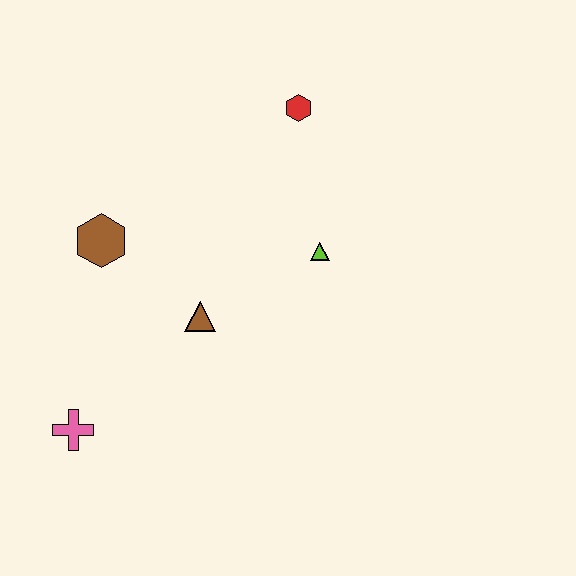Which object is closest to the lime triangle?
The brown triangle is closest to the lime triangle.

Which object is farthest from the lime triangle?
The pink cross is farthest from the lime triangle.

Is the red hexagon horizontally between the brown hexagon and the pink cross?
No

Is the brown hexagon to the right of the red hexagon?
No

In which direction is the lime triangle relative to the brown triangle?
The lime triangle is to the right of the brown triangle.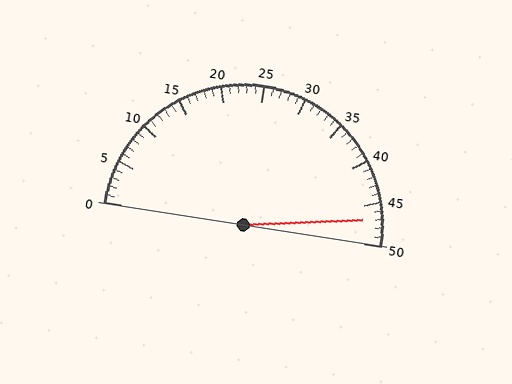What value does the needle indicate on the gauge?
The needle indicates approximately 47.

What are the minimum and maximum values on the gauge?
The gauge ranges from 0 to 50.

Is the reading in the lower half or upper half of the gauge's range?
The reading is in the upper half of the range (0 to 50).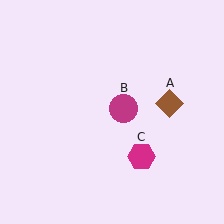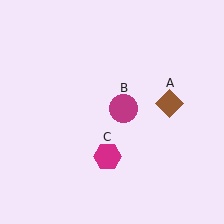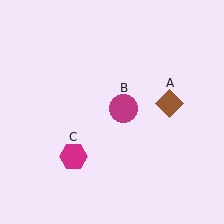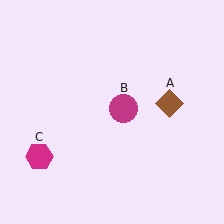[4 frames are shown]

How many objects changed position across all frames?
1 object changed position: magenta hexagon (object C).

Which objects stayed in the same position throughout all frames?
Brown diamond (object A) and magenta circle (object B) remained stationary.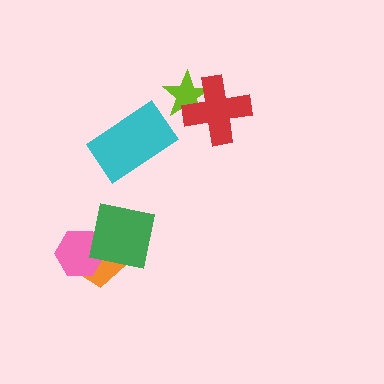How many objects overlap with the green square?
2 objects overlap with the green square.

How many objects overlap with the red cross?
1 object overlaps with the red cross.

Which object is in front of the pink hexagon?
The green square is in front of the pink hexagon.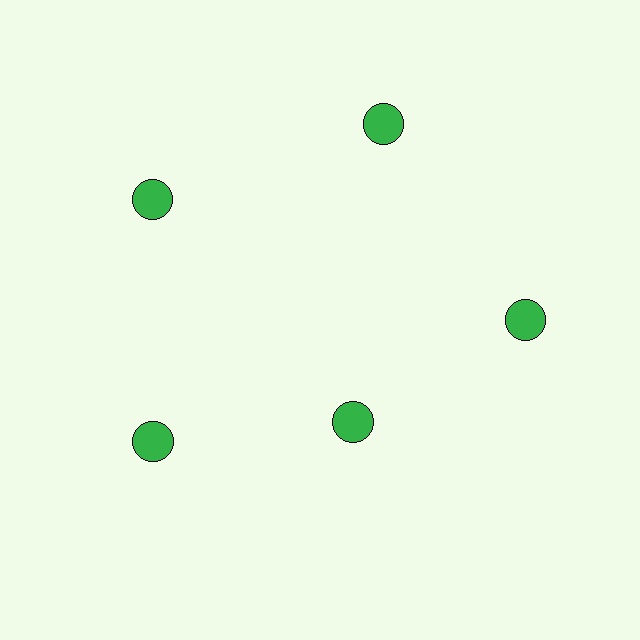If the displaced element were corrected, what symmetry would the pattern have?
It would have 5-fold rotational symmetry — the pattern would map onto itself every 72 degrees.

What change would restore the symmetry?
The symmetry would be restored by moving it outward, back onto the ring so that all 5 circles sit at equal angles and equal distance from the center.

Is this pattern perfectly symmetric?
No. The 5 green circles are arranged in a ring, but one element near the 5 o'clock position is pulled inward toward the center, breaking the 5-fold rotational symmetry.